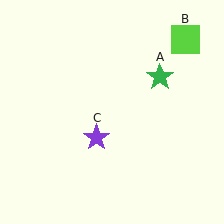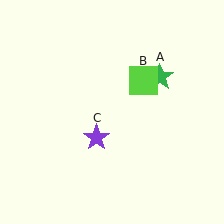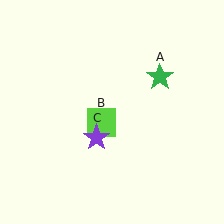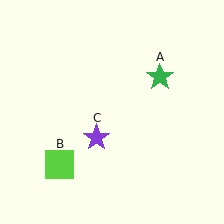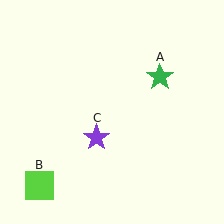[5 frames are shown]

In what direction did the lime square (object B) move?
The lime square (object B) moved down and to the left.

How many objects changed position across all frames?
1 object changed position: lime square (object B).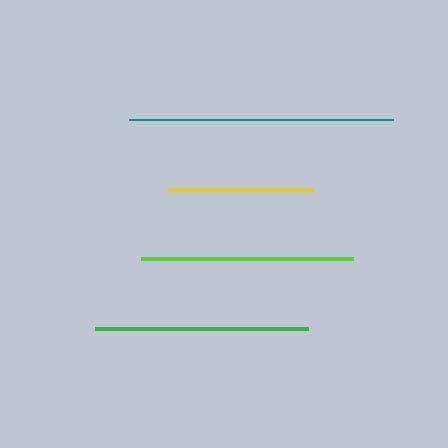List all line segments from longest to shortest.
From longest to shortest: teal, green, lime, yellow.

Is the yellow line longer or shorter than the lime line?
The lime line is longer than the yellow line.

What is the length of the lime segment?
The lime segment is approximately 213 pixels long.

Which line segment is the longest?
The teal line is the longest at approximately 264 pixels.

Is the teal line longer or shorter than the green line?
The teal line is longer than the green line.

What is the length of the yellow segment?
The yellow segment is approximately 145 pixels long.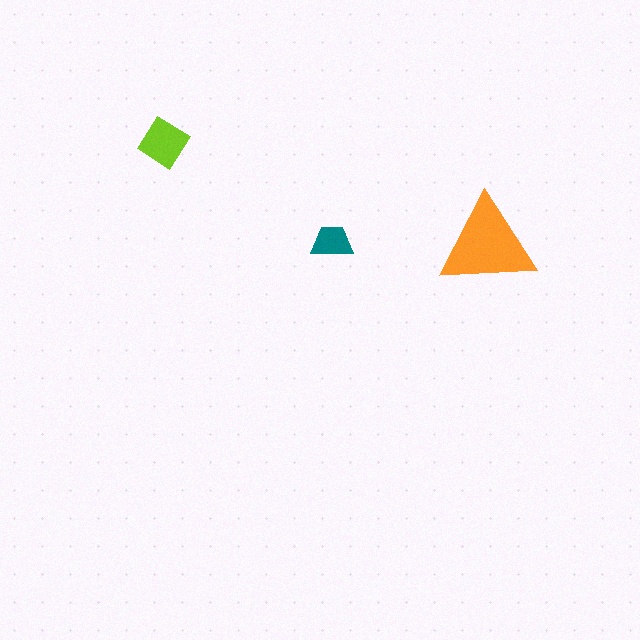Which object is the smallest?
The teal trapezoid.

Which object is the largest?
The orange triangle.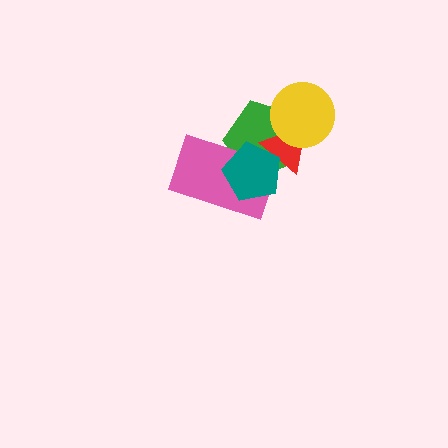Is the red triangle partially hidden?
Yes, it is partially covered by another shape.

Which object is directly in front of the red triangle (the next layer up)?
The yellow circle is directly in front of the red triangle.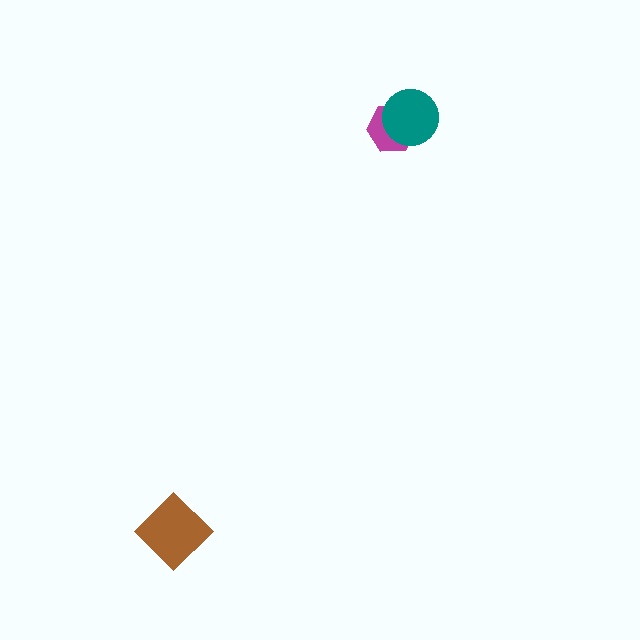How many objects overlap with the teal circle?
1 object overlaps with the teal circle.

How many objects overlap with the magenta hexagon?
1 object overlaps with the magenta hexagon.